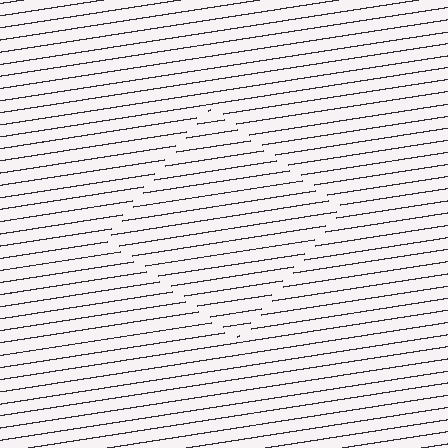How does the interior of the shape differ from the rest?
The interior of the shape contains the same grating, shifted by half a period — the contour is defined by the phase discontinuity where line-ends from the inner and outer gratings abut.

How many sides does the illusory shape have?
4 sides — the line-ends trace a square.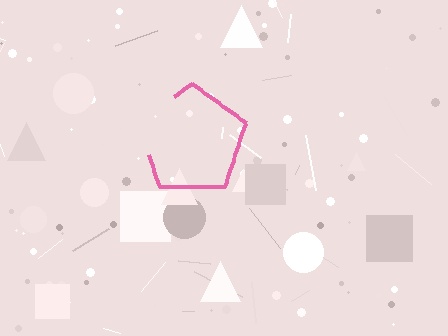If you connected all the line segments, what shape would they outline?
They would outline a pentagon.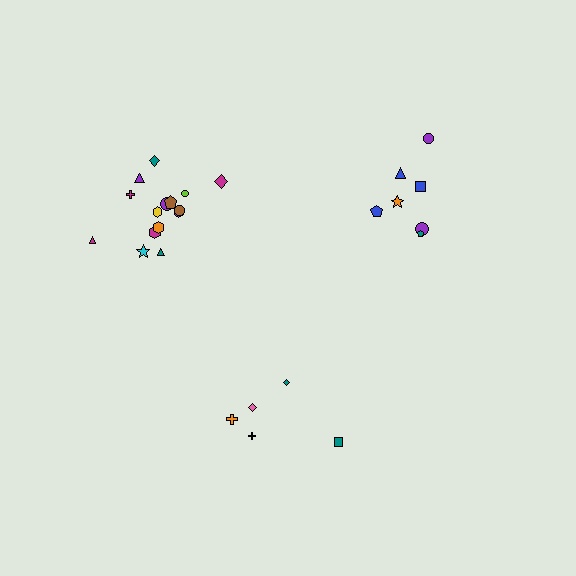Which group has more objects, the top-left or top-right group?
The top-left group.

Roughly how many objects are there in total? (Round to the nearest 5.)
Roughly 25 objects in total.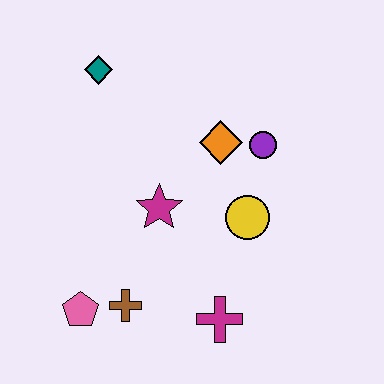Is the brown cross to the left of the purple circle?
Yes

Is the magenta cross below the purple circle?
Yes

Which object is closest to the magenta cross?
The brown cross is closest to the magenta cross.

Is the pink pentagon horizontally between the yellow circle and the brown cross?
No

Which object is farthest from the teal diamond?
The magenta cross is farthest from the teal diamond.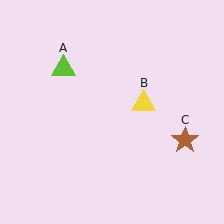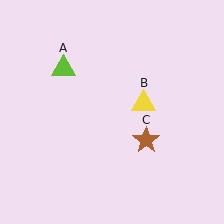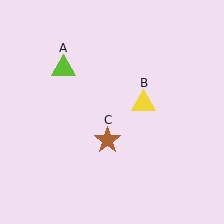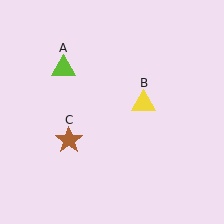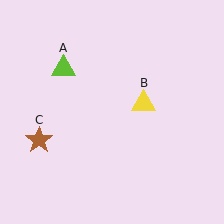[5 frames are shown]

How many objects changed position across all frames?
1 object changed position: brown star (object C).